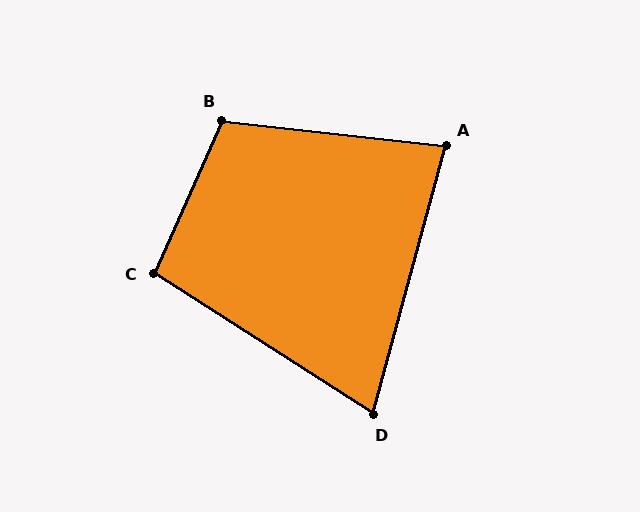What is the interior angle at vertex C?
Approximately 99 degrees (obtuse).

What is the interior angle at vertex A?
Approximately 81 degrees (acute).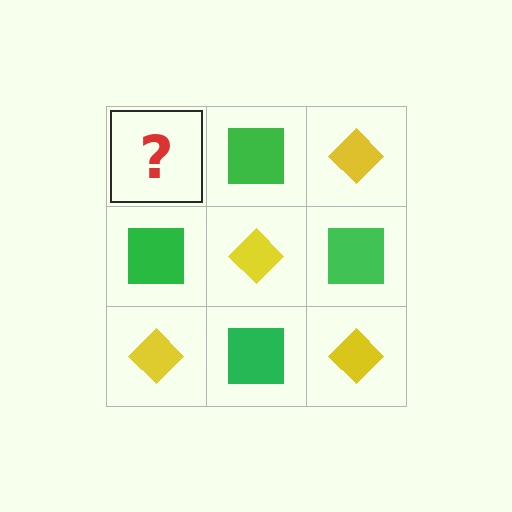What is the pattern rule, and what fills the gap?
The rule is that it alternates yellow diamond and green square in a checkerboard pattern. The gap should be filled with a yellow diamond.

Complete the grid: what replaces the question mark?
The question mark should be replaced with a yellow diamond.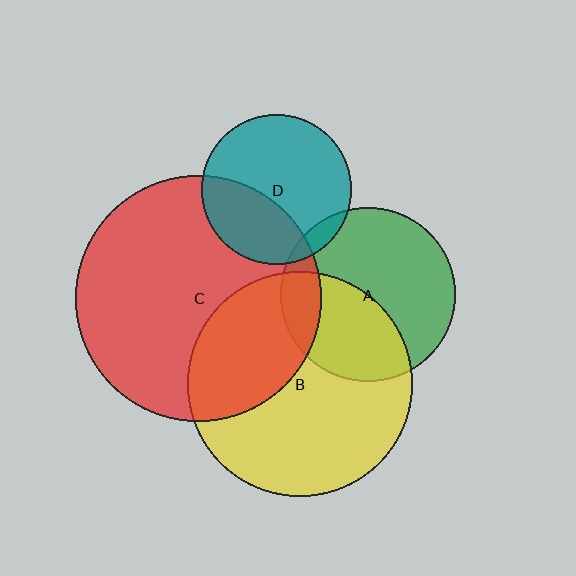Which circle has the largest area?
Circle C (red).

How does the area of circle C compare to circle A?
Approximately 2.0 times.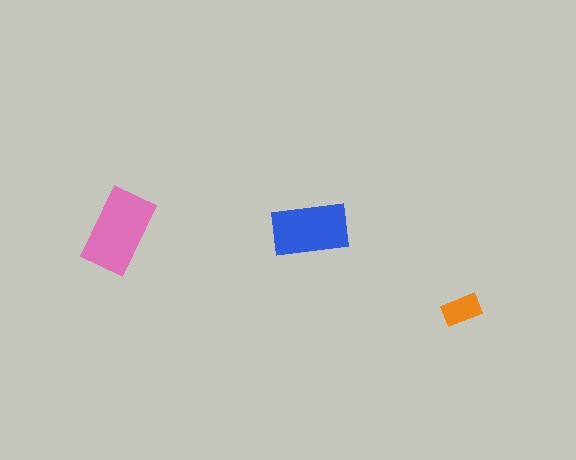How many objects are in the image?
There are 3 objects in the image.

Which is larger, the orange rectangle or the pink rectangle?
The pink one.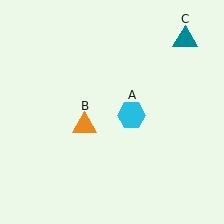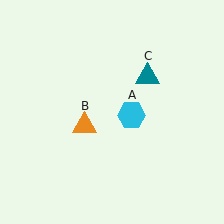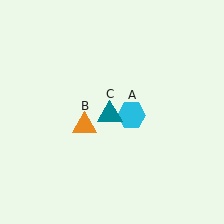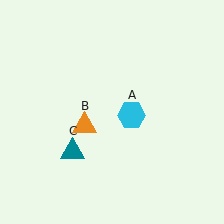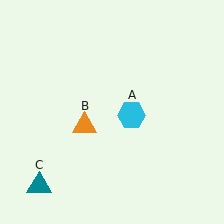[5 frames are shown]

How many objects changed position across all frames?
1 object changed position: teal triangle (object C).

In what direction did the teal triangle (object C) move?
The teal triangle (object C) moved down and to the left.